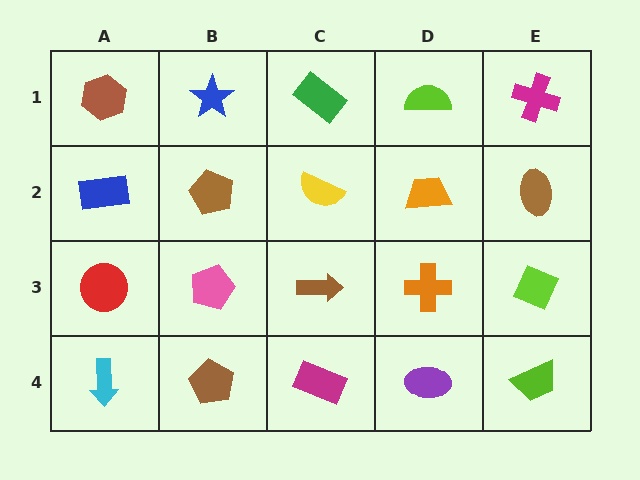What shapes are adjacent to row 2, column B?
A blue star (row 1, column B), a pink pentagon (row 3, column B), a blue rectangle (row 2, column A), a yellow semicircle (row 2, column C).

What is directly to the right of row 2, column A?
A brown pentagon.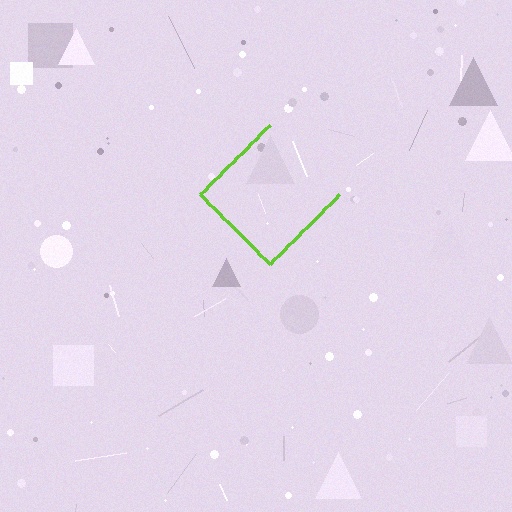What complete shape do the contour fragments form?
The contour fragments form a diamond.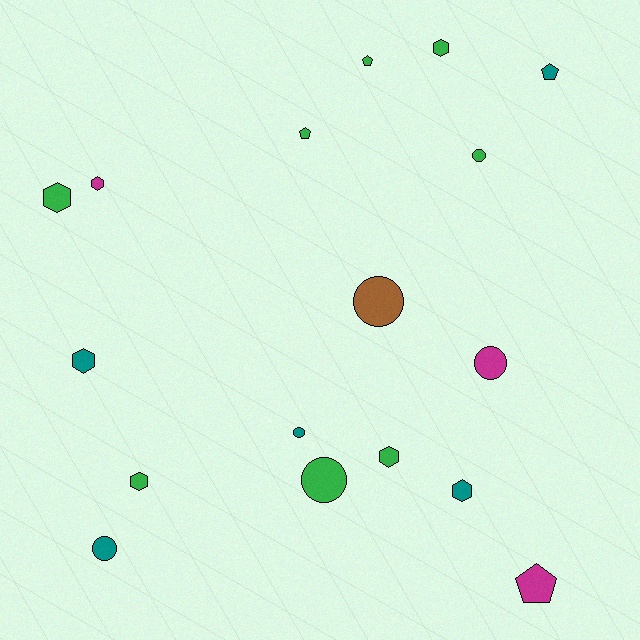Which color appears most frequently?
Green, with 8 objects.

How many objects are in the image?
There are 17 objects.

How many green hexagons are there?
There are 4 green hexagons.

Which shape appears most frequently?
Hexagon, with 7 objects.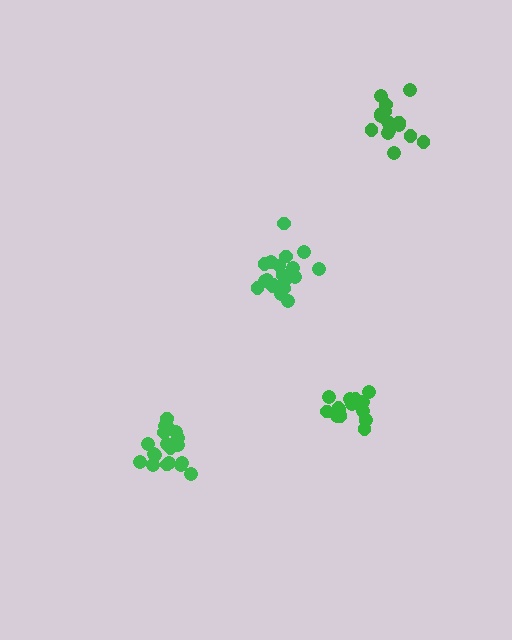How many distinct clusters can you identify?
There are 4 distinct clusters.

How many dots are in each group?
Group 1: 19 dots, Group 2: 15 dots, Group 3: 19 dots, Group 4: 16 dots (69 total).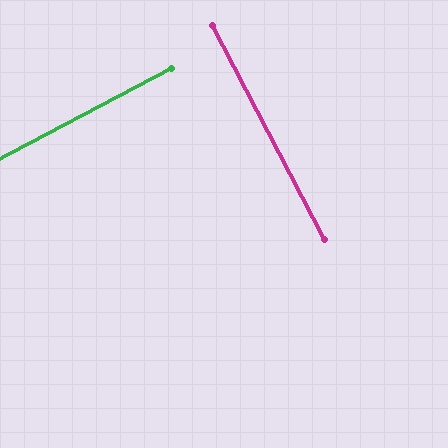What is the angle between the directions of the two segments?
Approximately 90 degrees.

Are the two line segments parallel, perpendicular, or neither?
Perpendicular — they meet at approximately 90°.